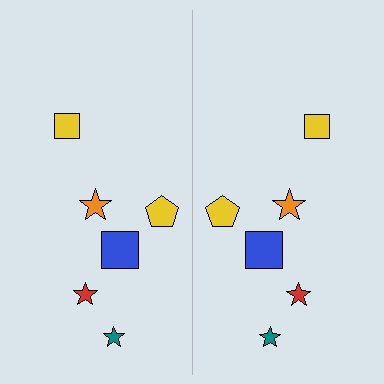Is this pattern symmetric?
Yes, this pattern has bilateral (reflection) symmetry.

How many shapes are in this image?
There are 12 shapes in this image.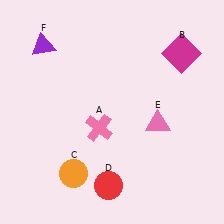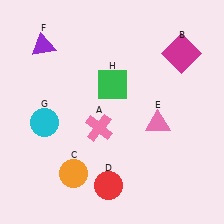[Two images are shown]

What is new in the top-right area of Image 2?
A green square (H) was added in the top-right area of Image 2.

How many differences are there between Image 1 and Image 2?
There are 2 differences between the two images.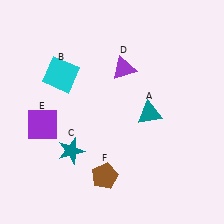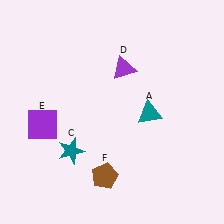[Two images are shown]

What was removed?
The cyan square (B) was removed in Image 2.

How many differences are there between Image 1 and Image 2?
There is 1 difference between the two images.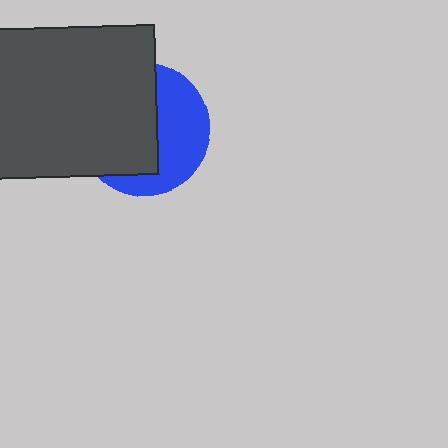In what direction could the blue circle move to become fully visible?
The blue circle could move right. That would shift it out from behind the dark gray rectangle entirely.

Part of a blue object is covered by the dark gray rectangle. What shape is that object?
It is a circle.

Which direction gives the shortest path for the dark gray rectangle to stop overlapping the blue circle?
Moving left gives the shortest separation.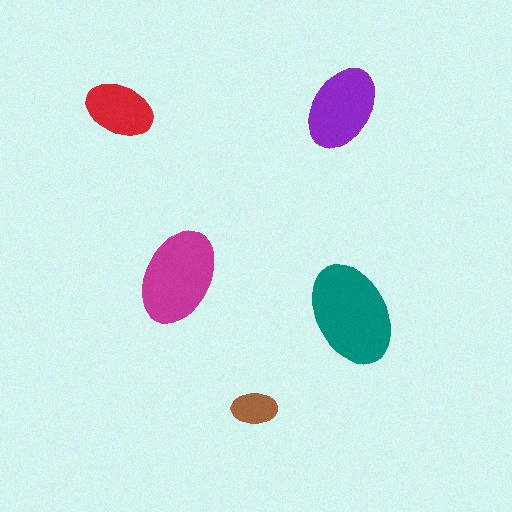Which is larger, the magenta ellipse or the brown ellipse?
The magenta one.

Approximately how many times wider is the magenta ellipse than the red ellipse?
About 1.5 times wider.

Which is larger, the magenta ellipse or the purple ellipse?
The magenta one.